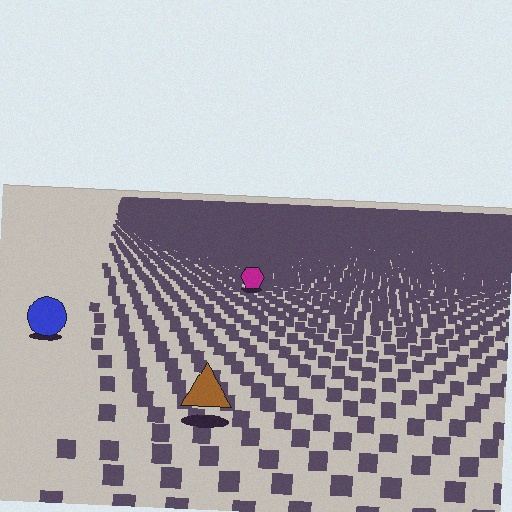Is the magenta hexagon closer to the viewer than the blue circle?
No. The blue circle is closer — you can tell from the texture gradient: the ground texture is coarser near it.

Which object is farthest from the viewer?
The magenta hexagon is farthest from the viewer. It appears smaller and the ground texture around it is denser.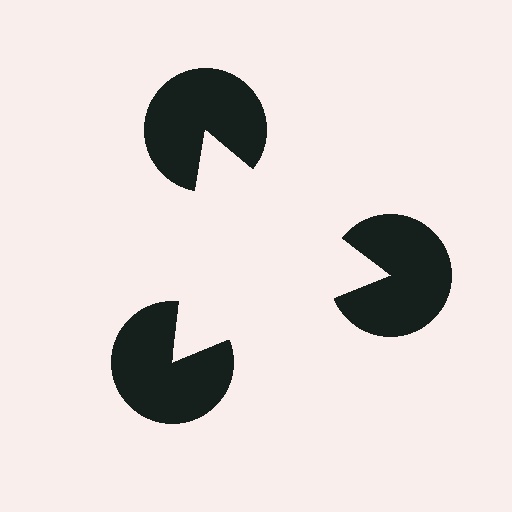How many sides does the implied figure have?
3 sides.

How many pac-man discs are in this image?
There are 3 — one at each vertex of the illusory triangle.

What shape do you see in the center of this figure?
An illusory triangle — its edges are inferred from the aligned wedge cuts in the pac-man discs, not physically drawn.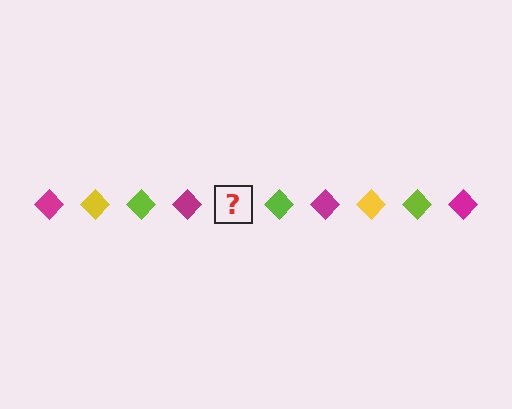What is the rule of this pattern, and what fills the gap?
The rule is that the pattern cycles through magenta, yellow, lime diamonds. The gap should be filled with a yellow diamond.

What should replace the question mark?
The question mark should be replaced with a yellow diamond.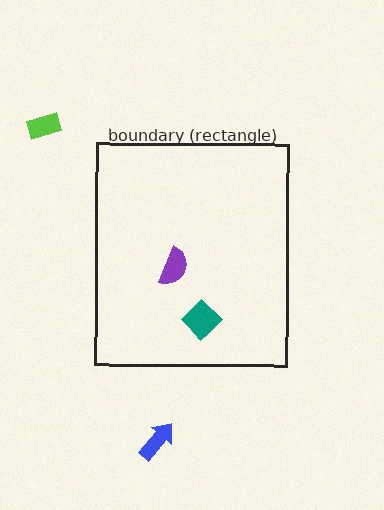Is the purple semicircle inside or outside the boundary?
Inside.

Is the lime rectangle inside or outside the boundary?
Outside.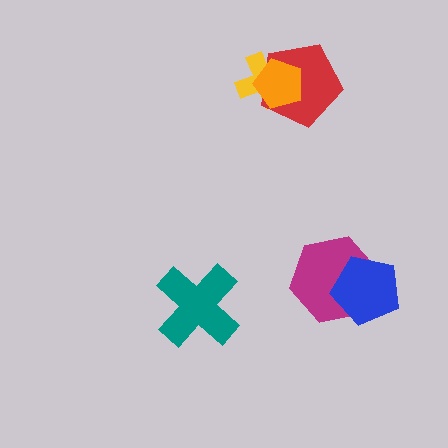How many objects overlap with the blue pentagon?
1 object overlaps with the blue pentagon.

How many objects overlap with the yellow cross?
2 objects overlap with the yellow cross.